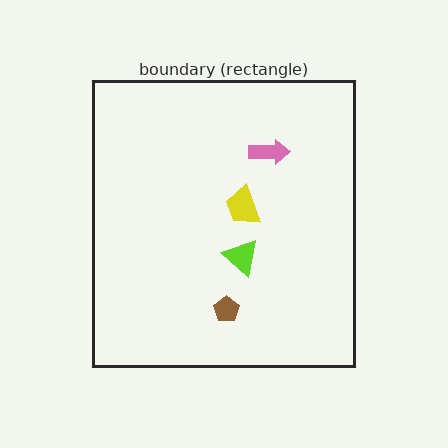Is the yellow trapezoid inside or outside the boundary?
Inside.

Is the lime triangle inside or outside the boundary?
Inside.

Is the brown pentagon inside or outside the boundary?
Inside.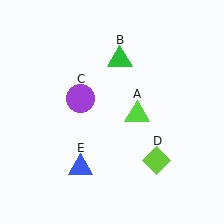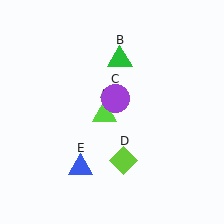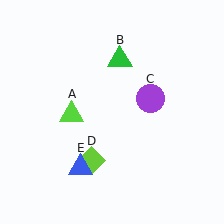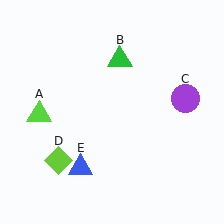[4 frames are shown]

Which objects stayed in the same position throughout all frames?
Green triangle (object B) and blue triangle (object E) remained stationary.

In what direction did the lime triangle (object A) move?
The lime triangle (object A) moved left.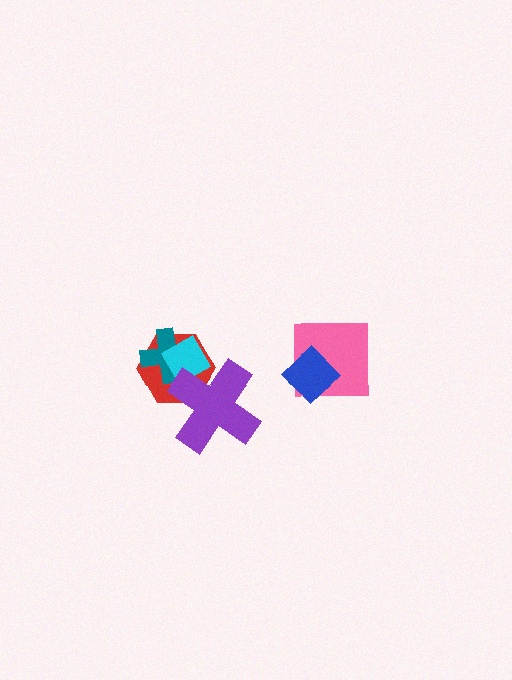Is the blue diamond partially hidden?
No, no other shape covers it.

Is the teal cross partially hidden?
Yes, it is partially covered by another shape.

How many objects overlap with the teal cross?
2 objects overlap with the teal cross.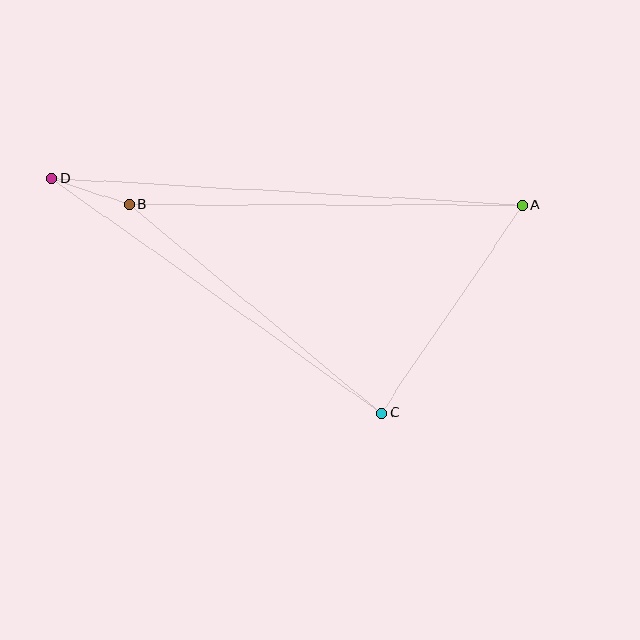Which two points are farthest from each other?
Points A and D are farthest from each other.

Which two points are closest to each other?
Points B and D are closest to each other.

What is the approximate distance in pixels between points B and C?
The distance between B and C is approximately 327 pixels.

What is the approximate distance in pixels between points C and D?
The distance between C and D is approximately 404 pixels.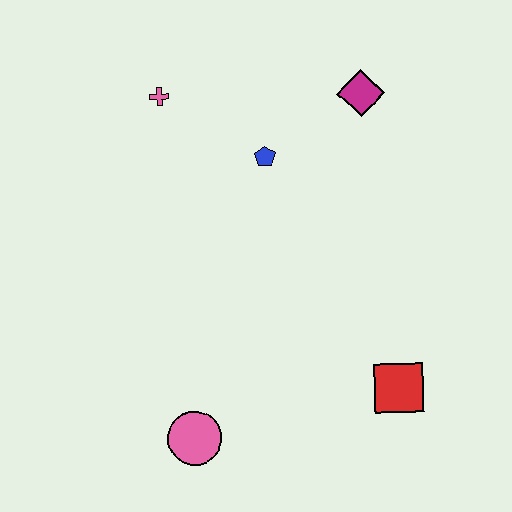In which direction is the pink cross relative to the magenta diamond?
The pink cross is to the left of the magenta diamond.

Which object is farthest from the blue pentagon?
The pink circle is farthest from the blue pentagon.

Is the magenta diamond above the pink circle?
Yes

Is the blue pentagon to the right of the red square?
No